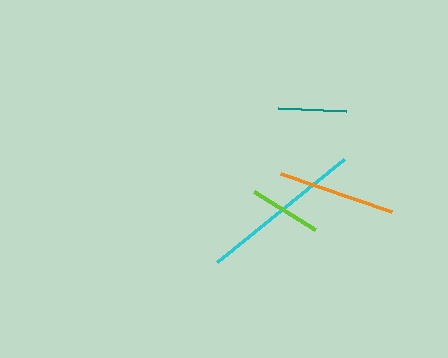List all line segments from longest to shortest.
From longest to shortest: cyan, orange, lime, teal.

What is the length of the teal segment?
The teal segment is approximately 68 pixels long.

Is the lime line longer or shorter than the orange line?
The orange line is longer than the lime line.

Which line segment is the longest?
The cyan line is the longest at approximately 164 pixels.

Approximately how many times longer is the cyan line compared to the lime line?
The cyan line is approximately 2.3 times the length of the lime line.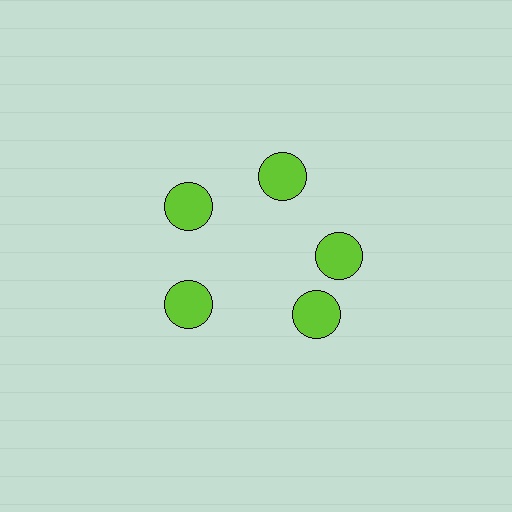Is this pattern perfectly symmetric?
No. The 5 lime circles are arranged in a ring, but one element near the 5 o'clock position is rotated out of alignment along the ring, breaking the 5-fold rotational symmetry.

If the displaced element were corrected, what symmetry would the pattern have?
It would have 5-fold rotational symmetry — the pattern would map onto itself every 72 degrees.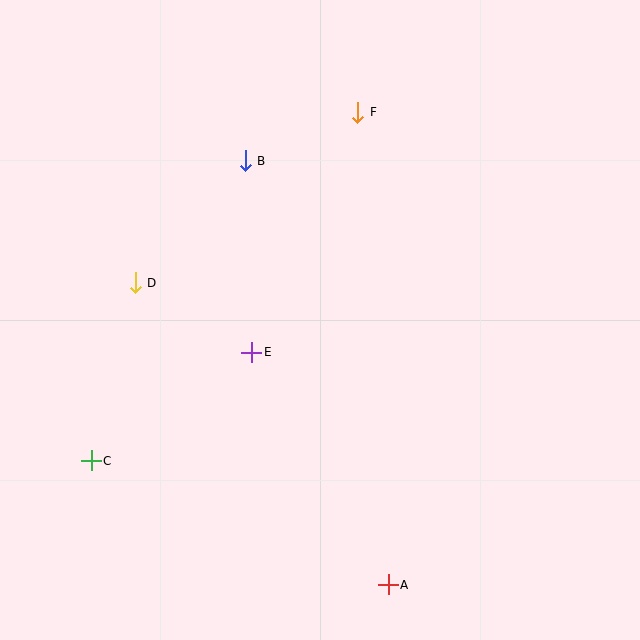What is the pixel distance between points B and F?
The distance between B and F is 122 pixels.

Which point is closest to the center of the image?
Point E at (252, 352) is closest to the center.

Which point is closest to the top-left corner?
Point B is closest to the top-left corner.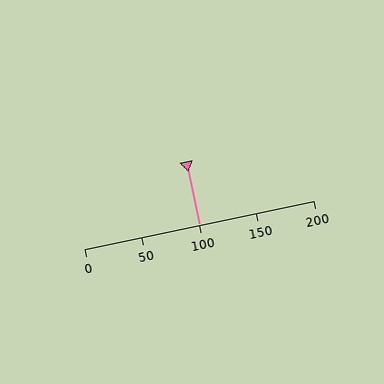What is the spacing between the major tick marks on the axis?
The major ticks are spaced 50 apart.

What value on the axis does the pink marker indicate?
The marker indicates approximately 100.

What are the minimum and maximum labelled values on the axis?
The axis runs from 0 to 200.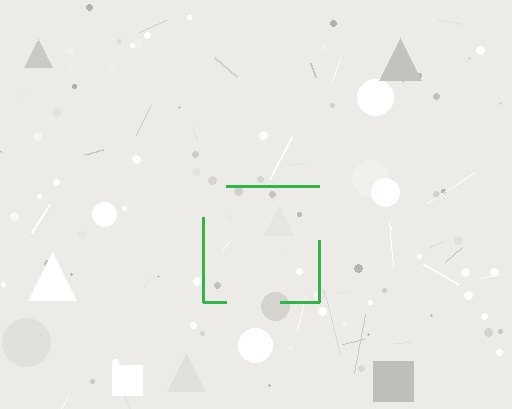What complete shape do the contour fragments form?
The contour fragments form a square.